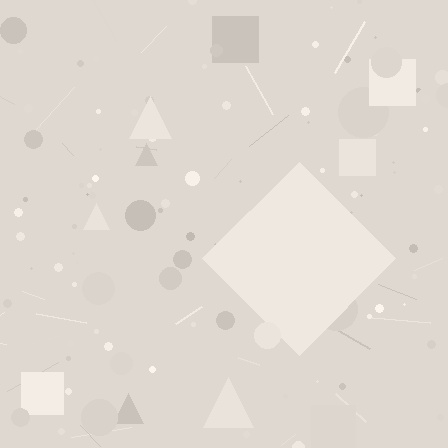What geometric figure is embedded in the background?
A diamond is embedded in the background.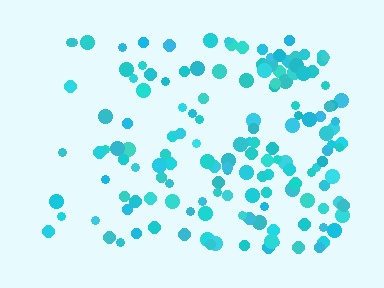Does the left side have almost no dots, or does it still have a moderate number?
Still a moderate number, just noticeably fewer than the right.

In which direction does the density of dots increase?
From left to right, with the right side densest.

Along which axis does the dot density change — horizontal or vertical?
Horizontal.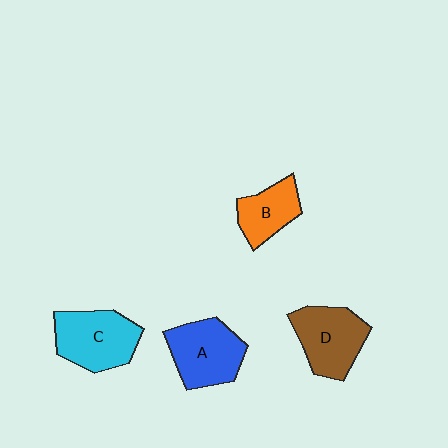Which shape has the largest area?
Shape C (cyan).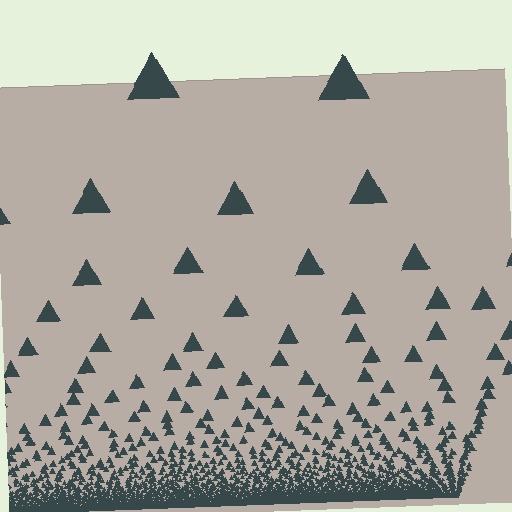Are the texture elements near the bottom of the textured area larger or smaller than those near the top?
Smaller. The gradient is inverted — elements near the bottom are smaller and denser.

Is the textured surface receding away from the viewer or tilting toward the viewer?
The surface appears to tilt toward the viewer. Texture elements get larger and sparser toward the top.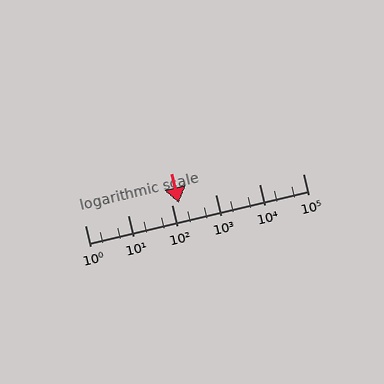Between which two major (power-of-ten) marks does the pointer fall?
The pointer is between 100 and 1000.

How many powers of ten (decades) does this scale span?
The scale spans 5 decades, from 1 to 100000.